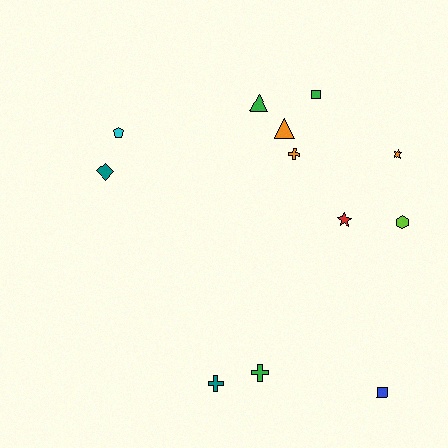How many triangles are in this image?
There are 2 triangles.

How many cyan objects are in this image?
There is 1 cyan object.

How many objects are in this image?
There are 12 objects.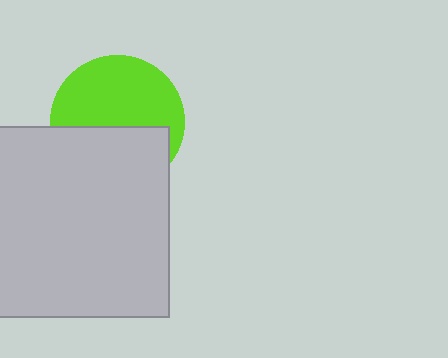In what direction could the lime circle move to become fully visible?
The lime circle could move up. That would shift it out from behind the light gray rectangle entirely.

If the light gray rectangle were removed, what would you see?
You would see the complete lime circle.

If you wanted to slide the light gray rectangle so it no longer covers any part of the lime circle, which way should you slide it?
Slide it down — that is the most direct way to separate the two shapes.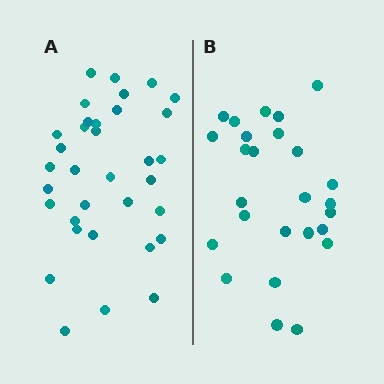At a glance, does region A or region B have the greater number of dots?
Region A (the left region) has more dots.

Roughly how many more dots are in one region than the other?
Region A has roughly 8 or so more dots than region B.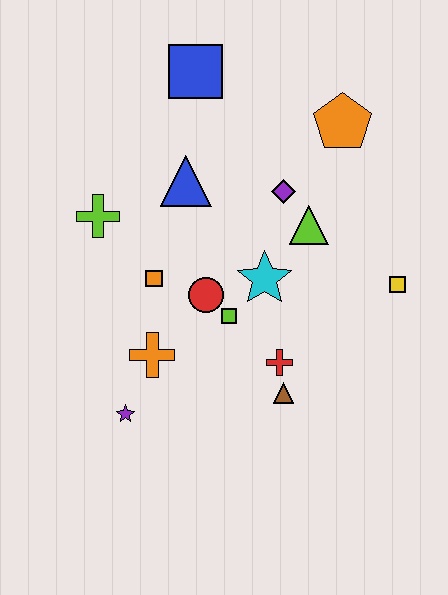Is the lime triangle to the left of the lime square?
No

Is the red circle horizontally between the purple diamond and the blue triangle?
Yes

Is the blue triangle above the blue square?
No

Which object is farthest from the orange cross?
The orange pentagon is farthest from the orange cross.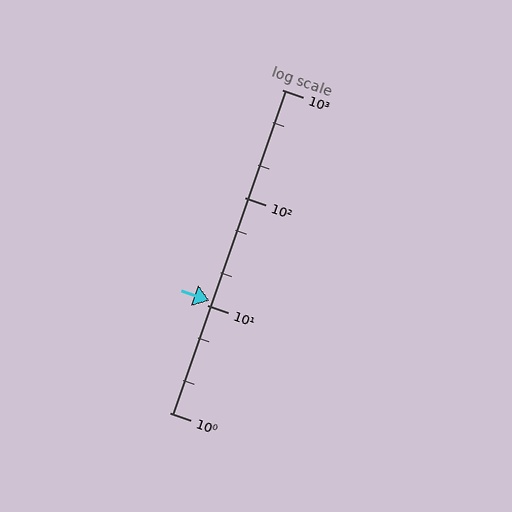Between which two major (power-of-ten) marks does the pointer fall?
The pointer is between 10 and 100.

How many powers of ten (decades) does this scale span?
The scale spans 3 decades, from 1 to 1000.